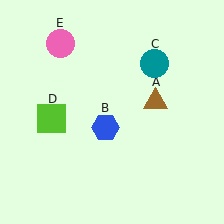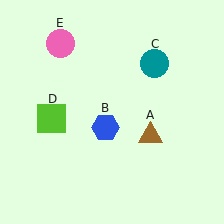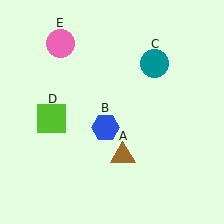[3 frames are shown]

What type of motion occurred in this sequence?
The brown triangle (object A) rotated clockwise around the center of the scene.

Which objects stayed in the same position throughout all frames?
Blue hexagon (object B) and teal circle (object C) and lime square (object D) and pink circle (object E) remained stationary.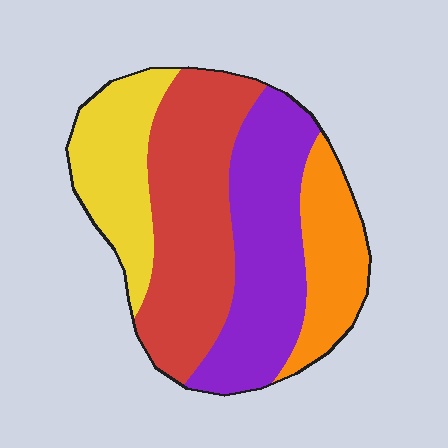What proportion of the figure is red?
Red takes up between a third and a half of the figure.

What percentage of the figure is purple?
Purple takes up about one third (1/3) of the figure.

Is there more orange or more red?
Red.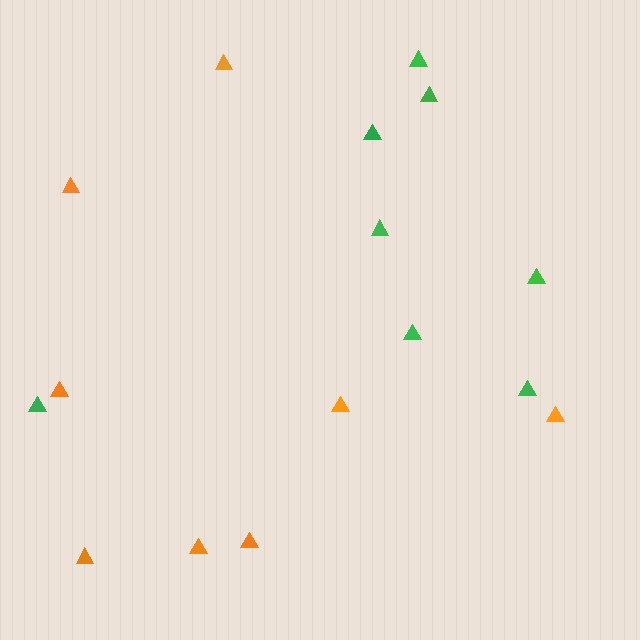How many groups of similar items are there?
There are 2 groups: one group of orange triangles (8) and one group of green triangles (8).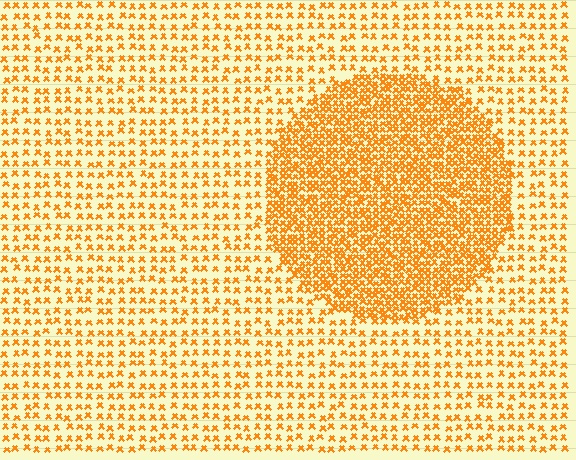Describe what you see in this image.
The image contains small orange elements arranged at two different densities. A circle-shaped region is visible where the elements are more densely packed than the surrounding area.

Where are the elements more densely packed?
The elements are more densely packed inside the circle boundary.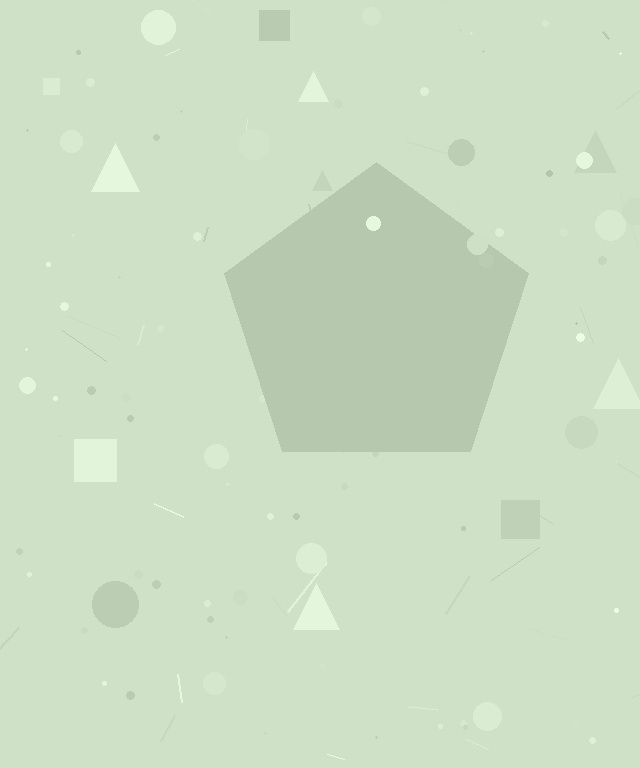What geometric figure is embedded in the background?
A pentagon is embedded in the background.